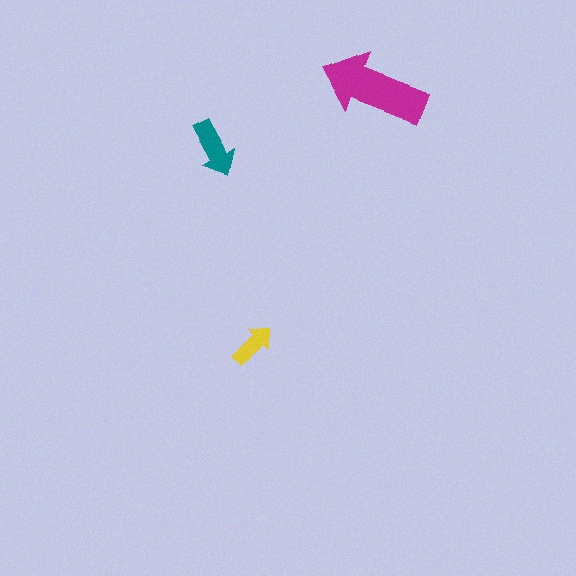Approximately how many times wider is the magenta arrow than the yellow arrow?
About 2.5 times wider.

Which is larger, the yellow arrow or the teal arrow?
The teal one.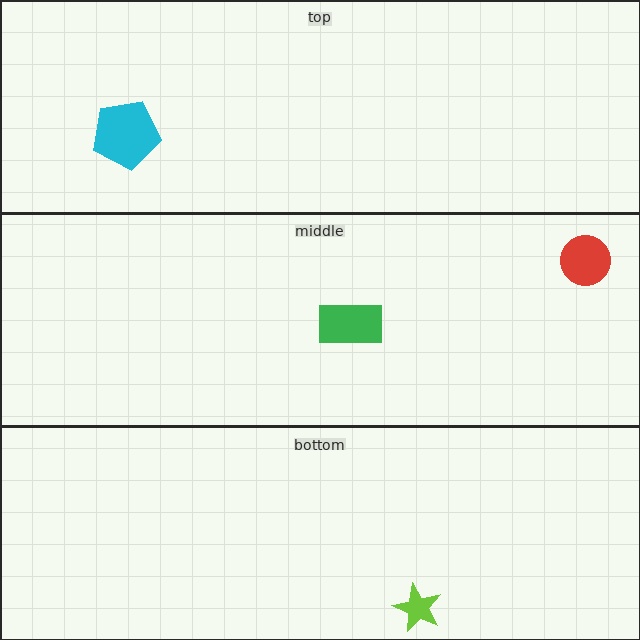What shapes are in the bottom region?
The lime star.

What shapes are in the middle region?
The green rectangle, the red circle.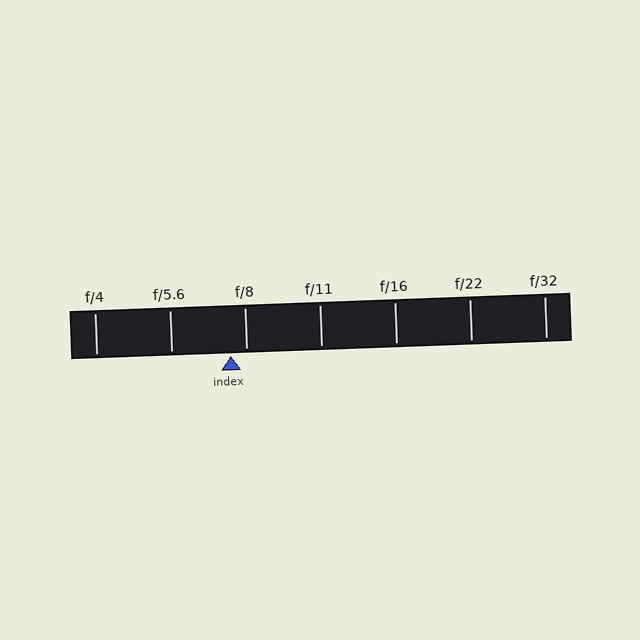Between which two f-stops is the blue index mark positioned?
The index mark is between f/5.6 and f/8.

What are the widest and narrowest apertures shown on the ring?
The widest aperture shown is f/4 and the narrowest is f/32.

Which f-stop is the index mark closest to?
The index mark is closest to f/8.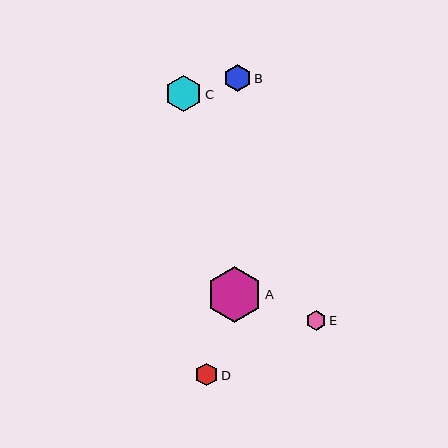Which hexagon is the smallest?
Hexagon E is the smallest with a size of approximately 20 pixels.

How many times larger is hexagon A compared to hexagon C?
Hexagon A is approximately 1.5 times the size of hexagon C.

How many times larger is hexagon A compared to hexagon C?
Hexagon A is approximately 1.5 times the size of hexagon C.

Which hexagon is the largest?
Hexagon A is the largest with a size of approximately 56 pixels.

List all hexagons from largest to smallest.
From largest to smallest: A, C, B, D, E.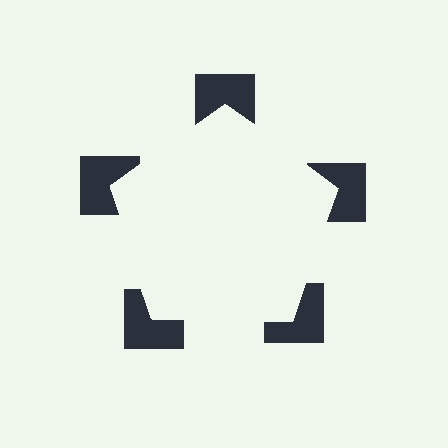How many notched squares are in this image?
There are 5 — one at each vertex of the illusory pentagon.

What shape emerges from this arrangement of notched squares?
An illusory pentagon — its edges are inferred from the aligned wedge cuts in the notched squares, not physically drawn.